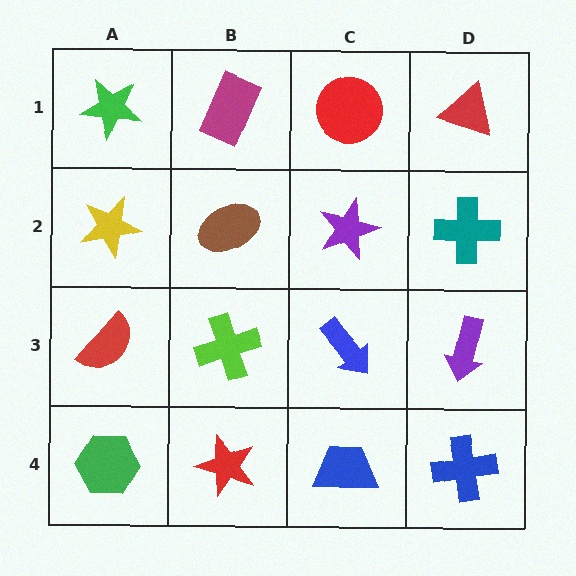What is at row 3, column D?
A purple arrow.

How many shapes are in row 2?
4 shapes.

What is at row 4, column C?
A blue trapezoid.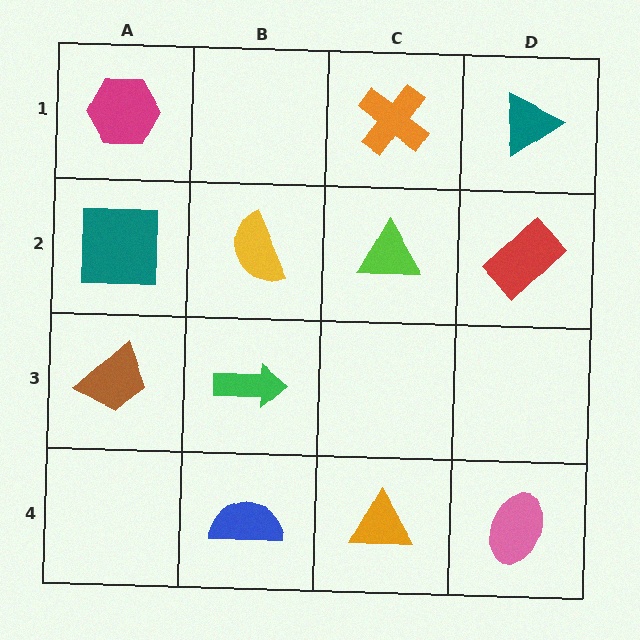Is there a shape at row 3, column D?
No, that cell is empty.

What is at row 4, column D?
A pink ellipse.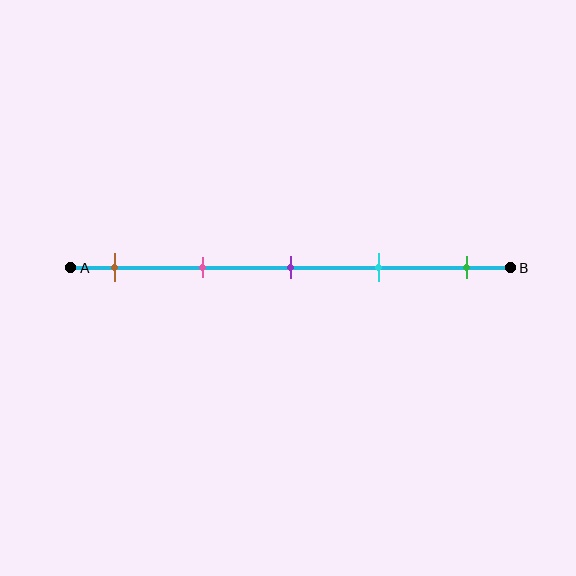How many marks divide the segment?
There are 5 marks dividing the segment.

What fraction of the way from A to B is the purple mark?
The purple mark is approximately 50% (0.5) of the way from A to B.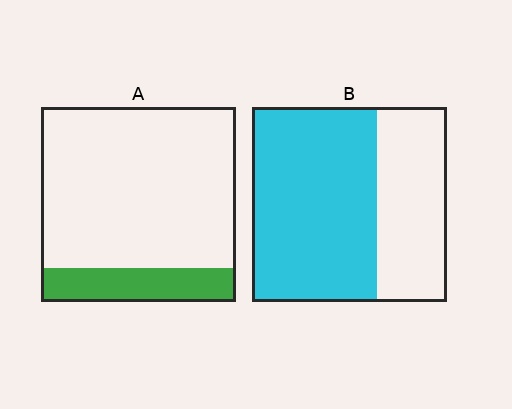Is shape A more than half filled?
No.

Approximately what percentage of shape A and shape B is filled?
A is approximately 15% and B is approximately 65%.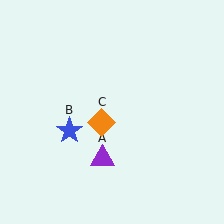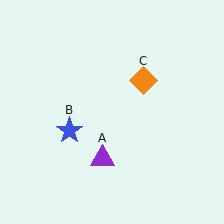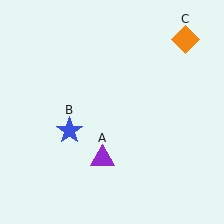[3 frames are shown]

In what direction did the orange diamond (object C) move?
The orange diamond (object C) moved up and to the right.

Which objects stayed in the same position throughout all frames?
Purple triangle (object A) and blue star (object B) remained stationary.